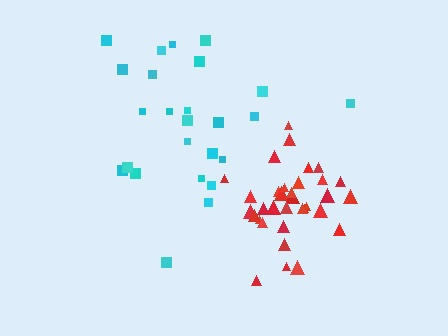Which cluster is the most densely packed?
Red.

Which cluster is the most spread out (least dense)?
Cyan.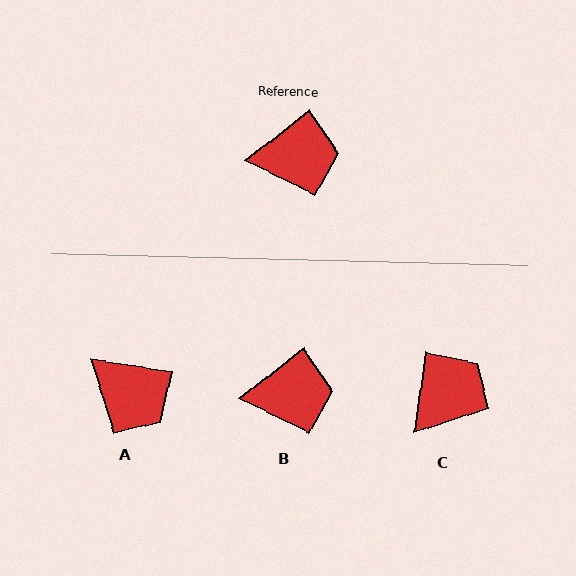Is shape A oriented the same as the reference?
No, it is off by about 47 degrees.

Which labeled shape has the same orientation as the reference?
B.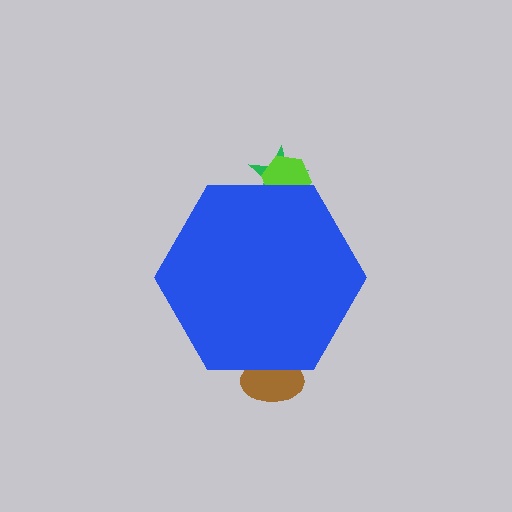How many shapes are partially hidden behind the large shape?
3 shapes are partially hidden.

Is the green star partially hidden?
Yes, the green star is partially hidden behind the blue hexagon.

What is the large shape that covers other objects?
A blue hexagon.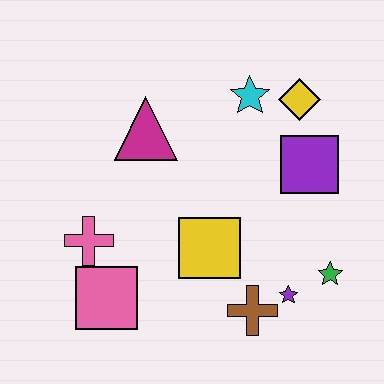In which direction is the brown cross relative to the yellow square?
The brown cross is below the yellow square.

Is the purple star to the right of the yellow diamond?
No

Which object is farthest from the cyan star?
The pink square is farthest from the cyan star.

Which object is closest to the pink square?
The pink cross is closest to the pink square.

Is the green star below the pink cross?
Yes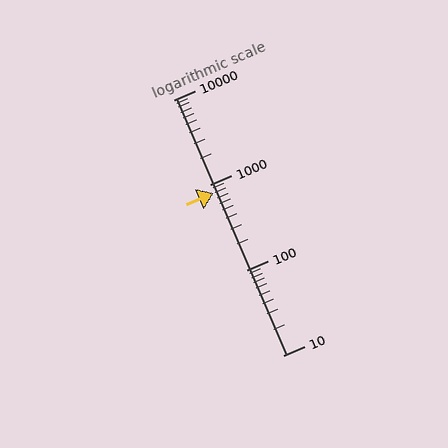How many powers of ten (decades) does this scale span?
The scale spans 3 decades, from 10 to 10000.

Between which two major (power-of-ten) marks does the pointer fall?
The pointer is between 100 and 1000.